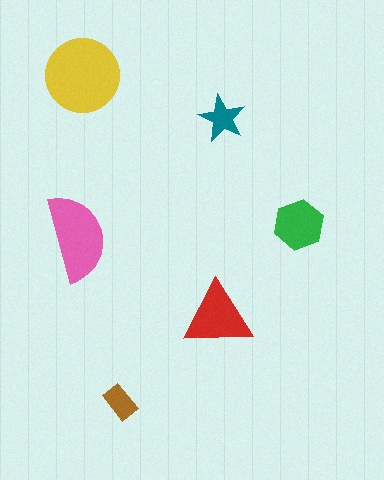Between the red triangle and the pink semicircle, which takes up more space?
The pink semicircle.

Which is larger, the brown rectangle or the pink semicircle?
The pink semicircle.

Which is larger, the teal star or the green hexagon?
The green hexagon.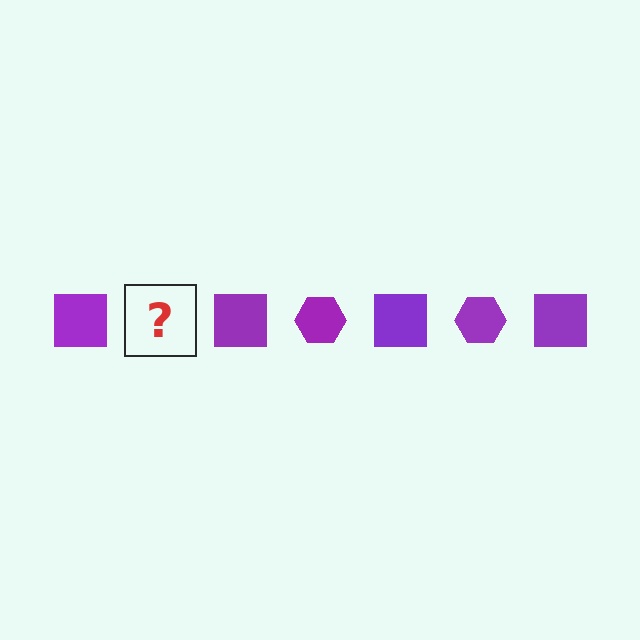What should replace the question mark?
The question mark should be replaced with a purple hexagon.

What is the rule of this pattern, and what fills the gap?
The rule is that the pattern cycles through square, hexagon shapes in purple. The gap should be filled with a purple hexagon.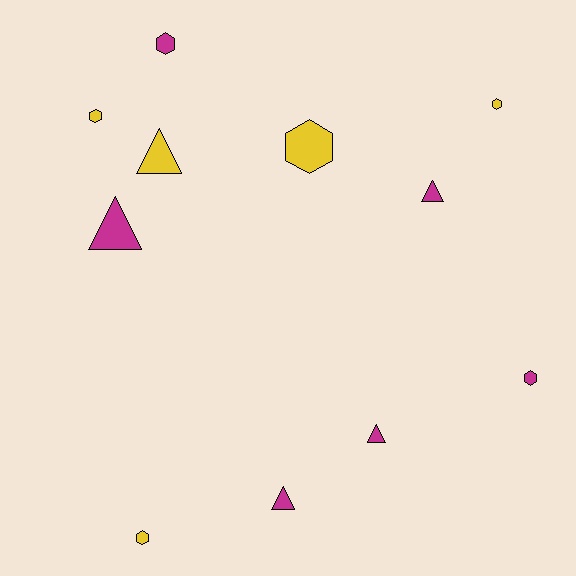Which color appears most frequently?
Magenta, with 6 objects.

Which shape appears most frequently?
Hexagon, with 6 objects.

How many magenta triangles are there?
There are 4 magenta triangles.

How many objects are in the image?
There are 11 objects.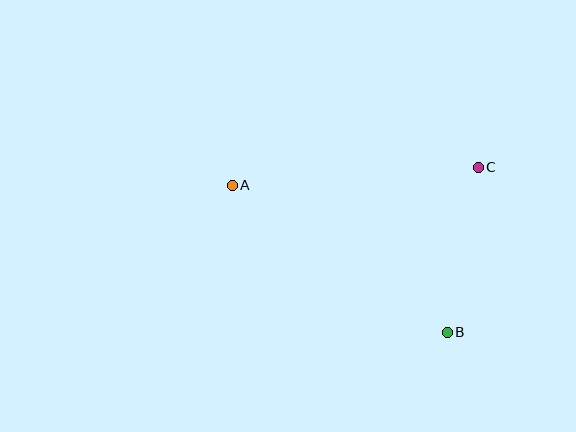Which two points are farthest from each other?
Points A and B are farthest from each other.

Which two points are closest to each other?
Points B and C are closest to each other.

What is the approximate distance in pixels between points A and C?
The distance between A and C is approximately 247 pixels.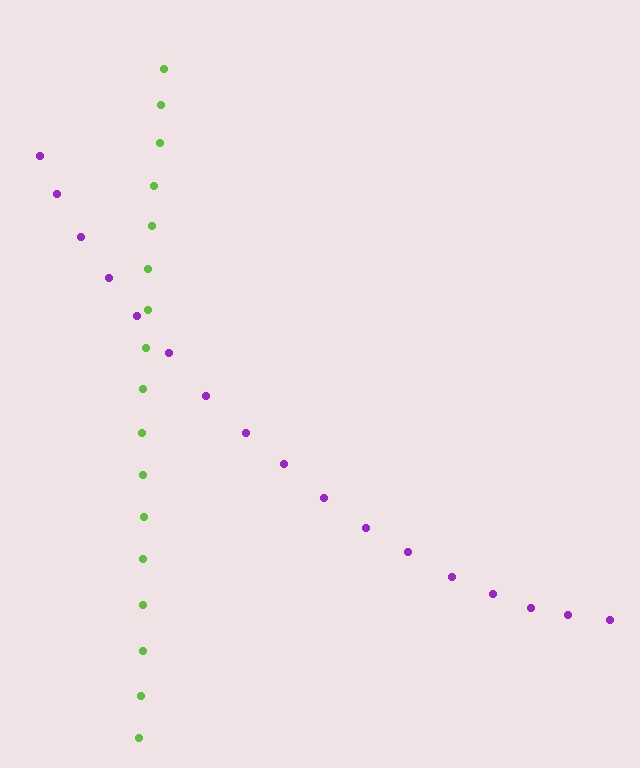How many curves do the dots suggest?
There are 2 distinct paths.